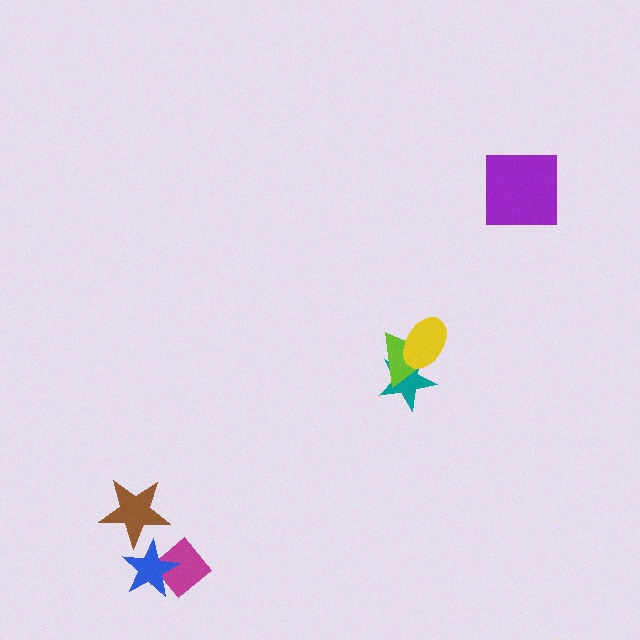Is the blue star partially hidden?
Yes, it is partially covered by another shape.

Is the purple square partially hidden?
No, no other shape covers it.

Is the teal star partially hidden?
Yes, it is partially covered by another shape.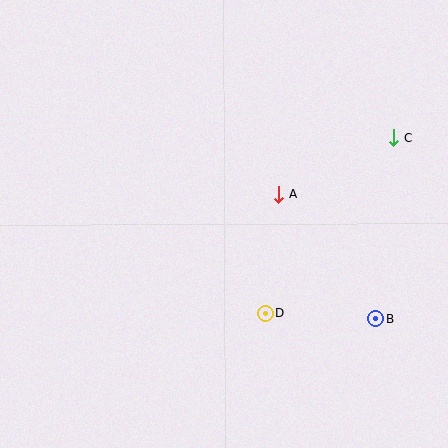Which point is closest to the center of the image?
Point A at (279, 194) is closest to the center.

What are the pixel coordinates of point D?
Point D is at (266, 313).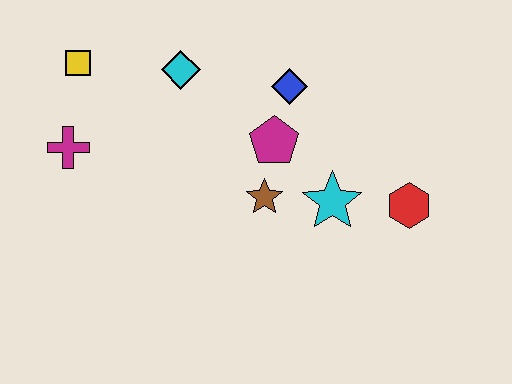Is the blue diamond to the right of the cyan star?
No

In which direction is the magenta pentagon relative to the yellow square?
The magenta pentagon is to the right of the yellow square.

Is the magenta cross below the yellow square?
Yes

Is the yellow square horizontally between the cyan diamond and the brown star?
No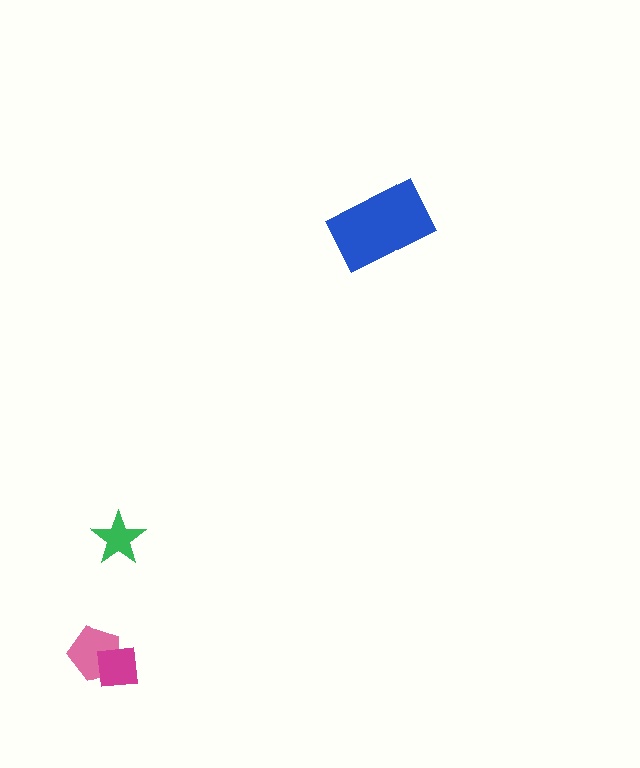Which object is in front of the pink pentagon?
The magenta square is in front of the pink pentagon.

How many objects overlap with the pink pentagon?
1 object overlaps with the pink pentagon.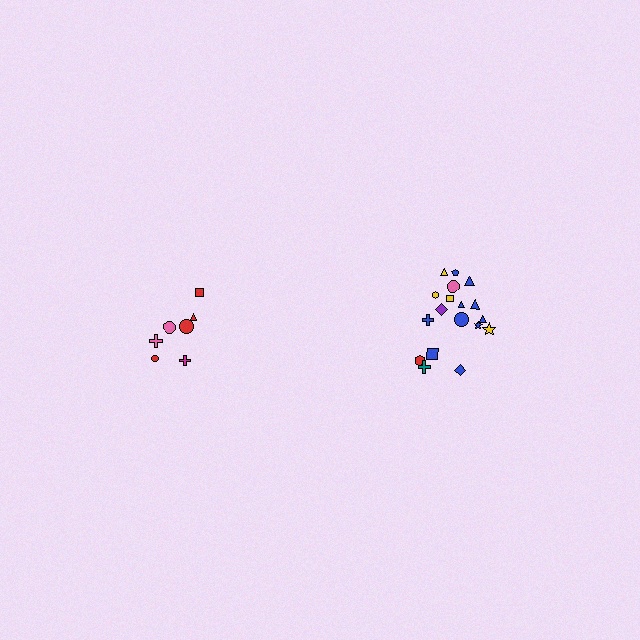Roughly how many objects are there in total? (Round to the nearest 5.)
Roughly 25 objects in total.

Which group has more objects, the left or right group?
The right group.